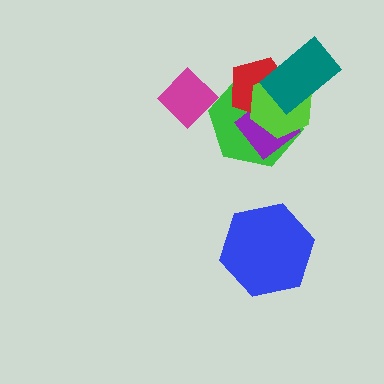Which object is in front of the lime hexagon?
The teal rectangle is in front of the lime hexagon.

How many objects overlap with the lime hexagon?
4 objects overlap with the lime hexagon.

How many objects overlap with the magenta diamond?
0 objects overlap with the magenta diamond.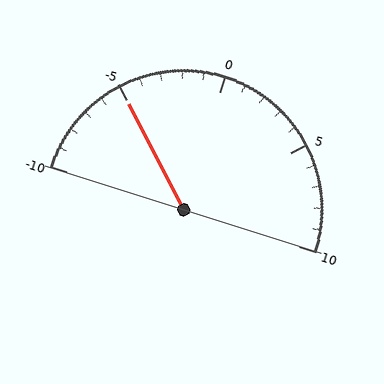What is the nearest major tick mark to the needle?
The nearest major tick mark is -5.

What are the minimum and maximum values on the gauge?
The gauge ranges from -10 to 10.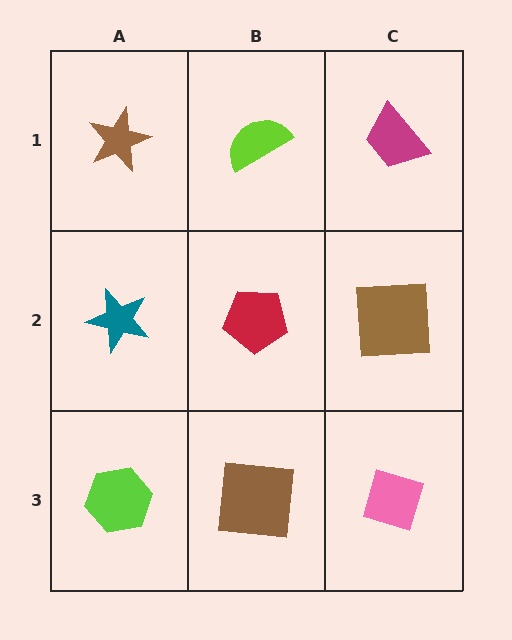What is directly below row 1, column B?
A red pentagon.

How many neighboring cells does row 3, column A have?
2.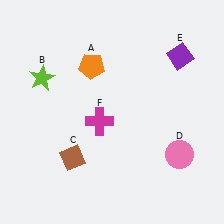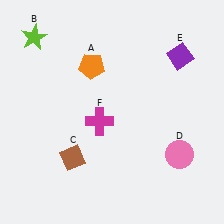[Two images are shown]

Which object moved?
The lime star (B) moved up.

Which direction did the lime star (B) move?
The lime star (B) moved up.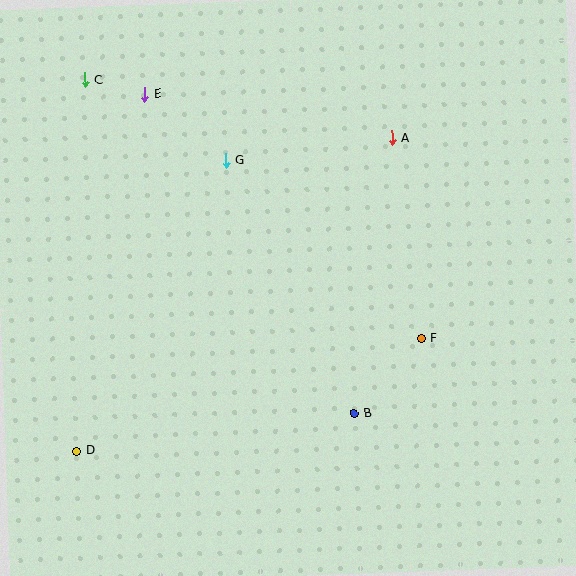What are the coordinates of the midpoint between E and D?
The midpoint between E and D is at (111, 273).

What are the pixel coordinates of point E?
Point E is at (145, 94).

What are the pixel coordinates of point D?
Point D is at (77, 451).